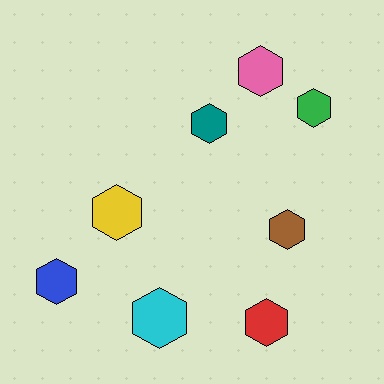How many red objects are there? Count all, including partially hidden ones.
There is 1 red object.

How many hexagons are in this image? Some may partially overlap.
There are 8 hexagons.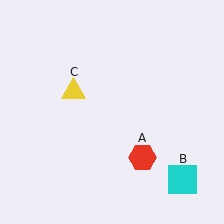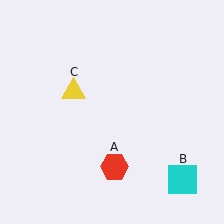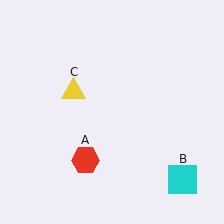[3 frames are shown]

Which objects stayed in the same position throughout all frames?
Cyan square (object B) and yellow triangle (object C) remained stationary.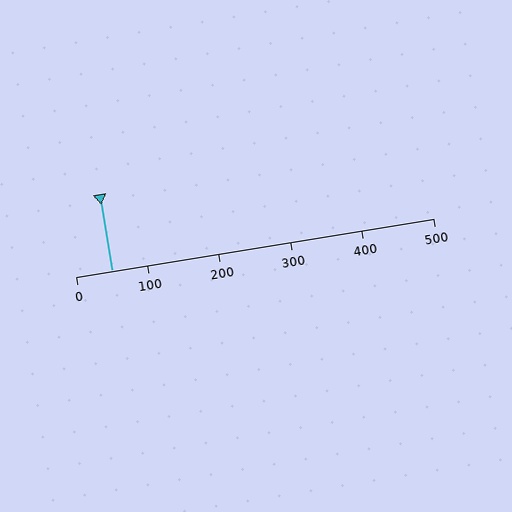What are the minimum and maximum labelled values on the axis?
The axis runs from 0 to 500.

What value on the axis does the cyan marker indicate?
The marker indicates approximately 50.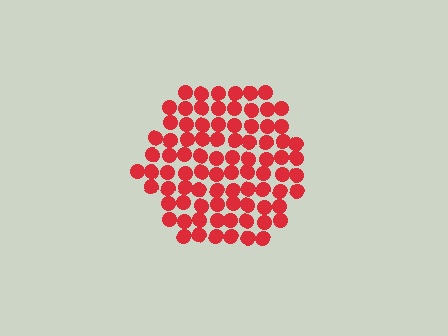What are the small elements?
The small elements are circles.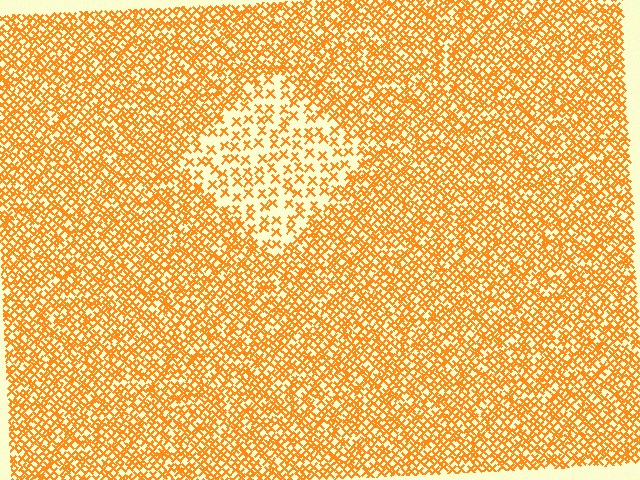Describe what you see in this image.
The image contains small orange elements arranged at two different densities. A diamond-shaped region is visible where the elements are less densely packed than the surrounding area.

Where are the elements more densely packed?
The elements are more densely packed outside the diamond boundary.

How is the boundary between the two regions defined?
The boundary is defined by a change in element density (approximately 2.3x ratio). All elements are the same color, size, and shape.